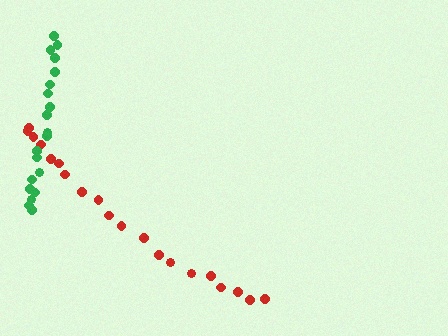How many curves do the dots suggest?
There are 2 distinct paths.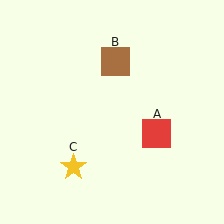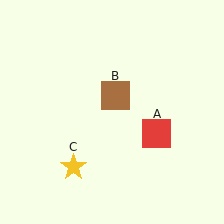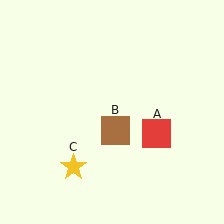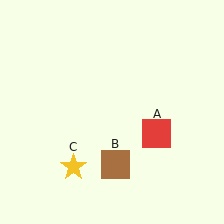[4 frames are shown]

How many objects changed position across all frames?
1 object changed position: brown square (object B).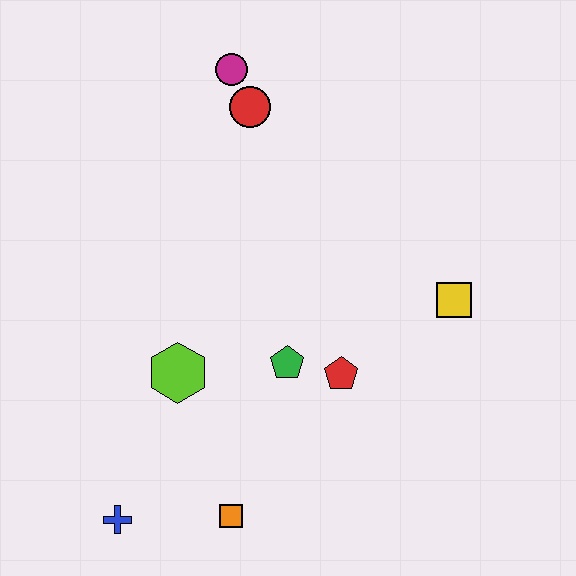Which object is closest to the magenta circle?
The red circle is closest to the magenta circle.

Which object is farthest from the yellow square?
The blue cross is farthest from the yellow square.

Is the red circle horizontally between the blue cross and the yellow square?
Yes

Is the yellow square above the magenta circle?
No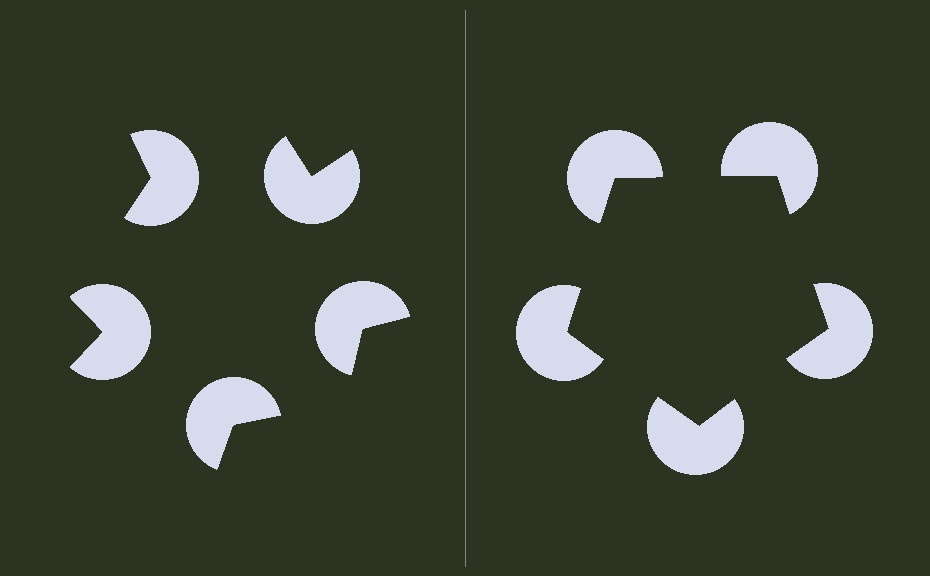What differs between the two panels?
The pac-man discs are positioned identically on both sides; only the wedge orientations differ. On the right they align to a pentagon; on the left they are misaligned.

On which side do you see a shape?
An illusory pentagon appears on the right side. On the left side the wedge cuts are rotated, so no coherent shape forms.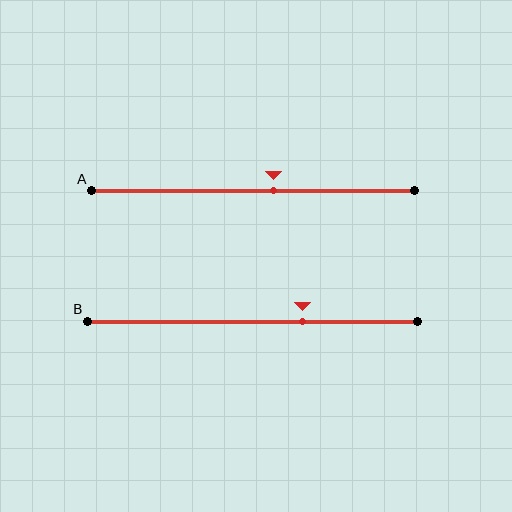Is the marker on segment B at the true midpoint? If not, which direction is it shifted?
No, the marker on segment B is shifted to the right by about 15% of the segment length.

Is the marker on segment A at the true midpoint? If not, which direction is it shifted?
No, the marker on segment A is shifted to the right by about 6% of the segment length.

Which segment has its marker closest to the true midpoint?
Segment A has its marker closest to the true midpoint.